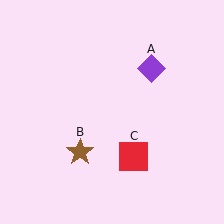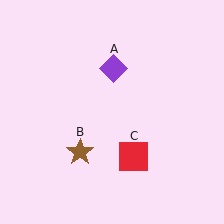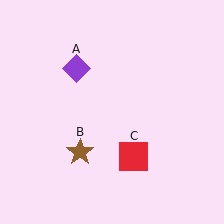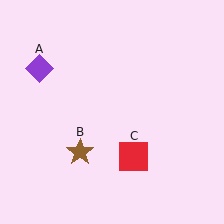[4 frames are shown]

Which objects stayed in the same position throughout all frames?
Brown star (object B) and red square (object C) remained stationary.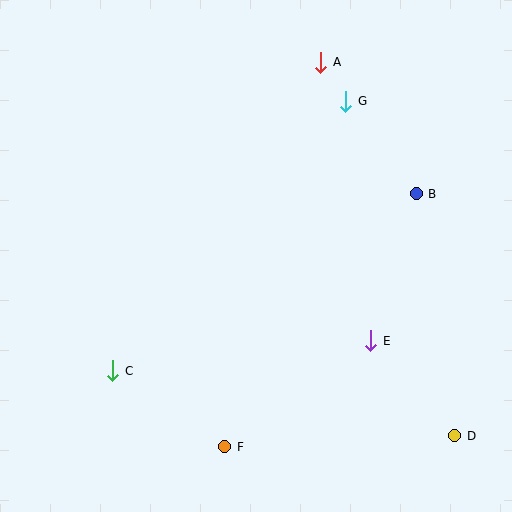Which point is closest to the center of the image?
Point E at (371, 341) is closest to the center.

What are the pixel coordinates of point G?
Point G is at (346, 101).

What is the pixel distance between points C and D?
The distance between C and D is 348 pixels.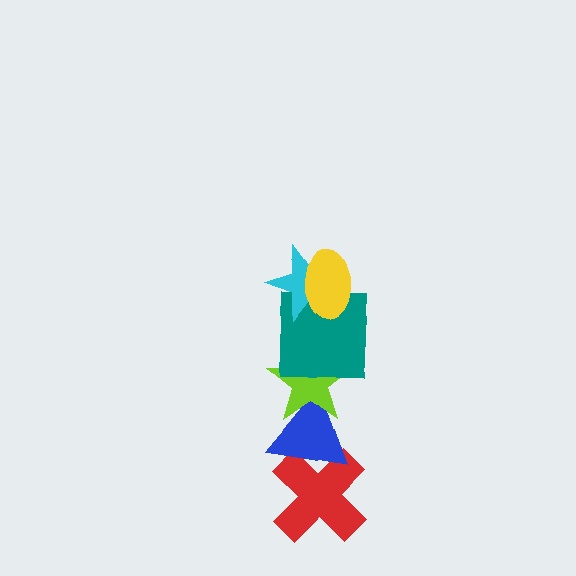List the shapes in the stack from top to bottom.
From top to bottom: the yellow ellipse, the cyan star, the teal square, the lime star, the blue triangle, the red cross.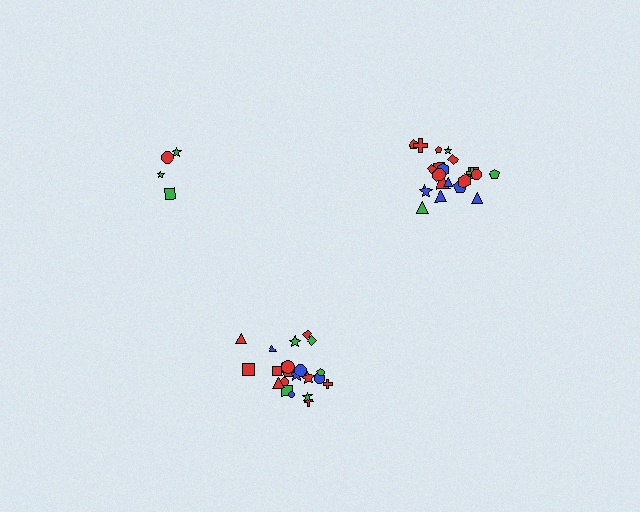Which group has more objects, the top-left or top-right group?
The top-right group.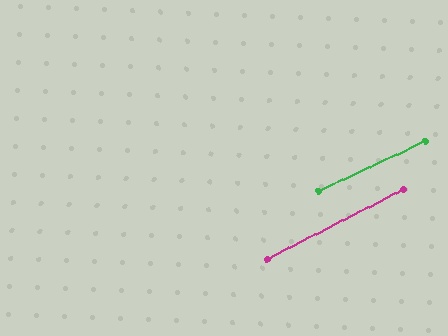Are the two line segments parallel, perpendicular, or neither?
Parallel — their directions differ by only 1.6°.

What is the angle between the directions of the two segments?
Approximately 2 degrees.